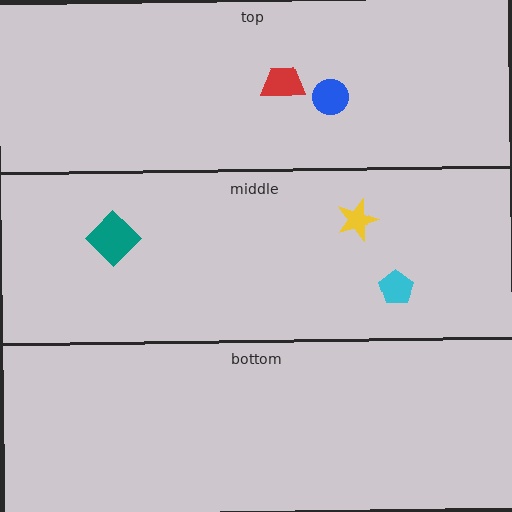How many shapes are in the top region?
2.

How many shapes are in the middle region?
3.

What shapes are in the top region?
The blue circle, the red trapezoid.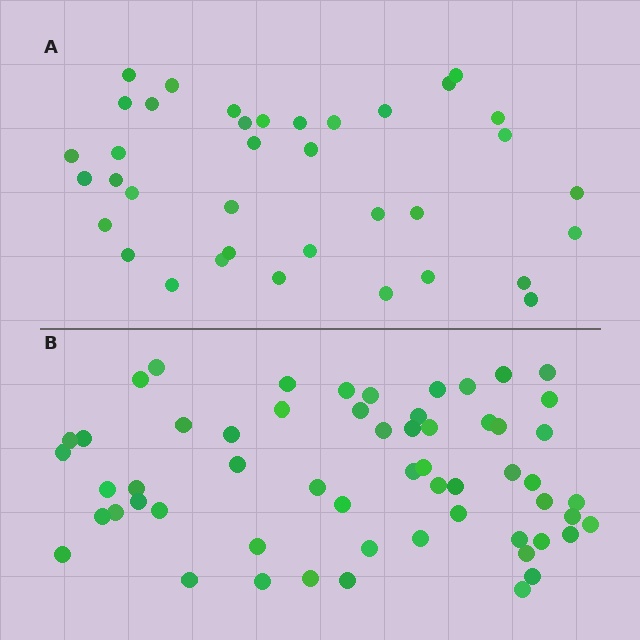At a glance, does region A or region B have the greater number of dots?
Region B (the bottom region) has more dots.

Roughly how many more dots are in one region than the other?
Region B has approximately 20 more dots than region A.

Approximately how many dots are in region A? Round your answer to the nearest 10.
About 40 dots. (The exact count is 37, which rounds to 40.)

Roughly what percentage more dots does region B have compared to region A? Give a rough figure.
About 55% more.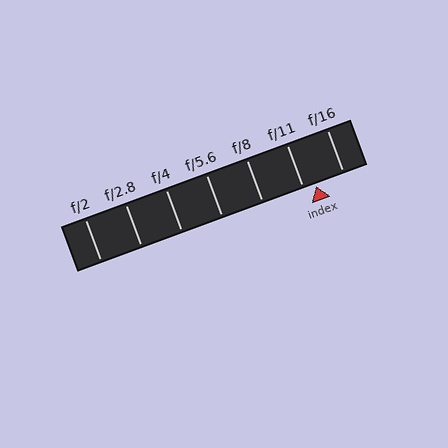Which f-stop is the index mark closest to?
The index mark is closest to f/11.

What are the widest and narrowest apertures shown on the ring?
The widest aperture shown is f/2 and the narrowest is f/16.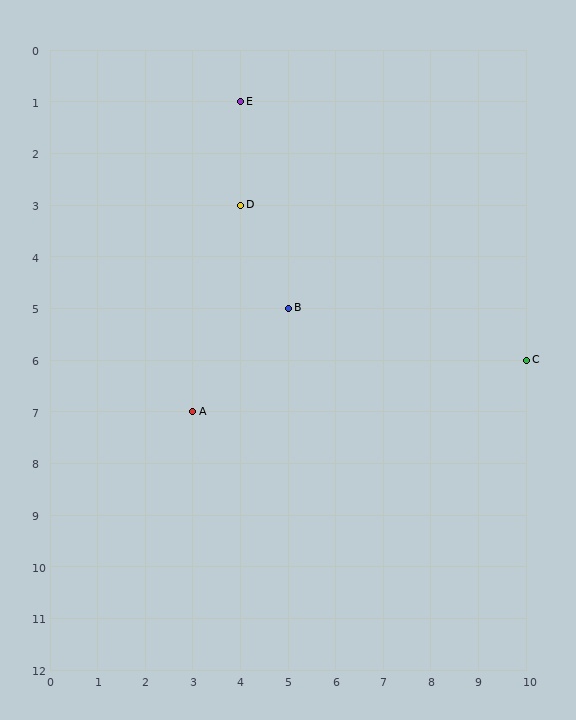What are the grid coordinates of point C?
Point C is at grid coordinates (10, 6).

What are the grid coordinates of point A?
Point A is at grid coordinates (3, 7).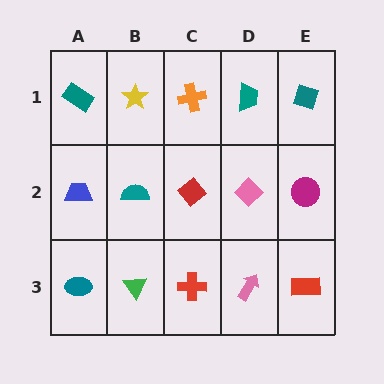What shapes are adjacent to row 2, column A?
A teal rectangle (row 1, column A), a teal ellipse (row 3, column A), a teal semicircle (row 2, column B).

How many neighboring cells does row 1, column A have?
2.